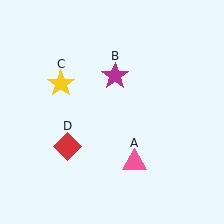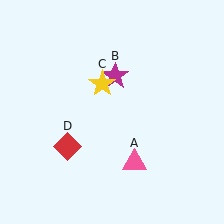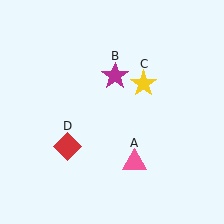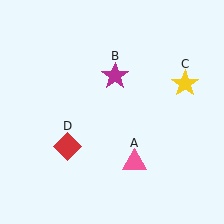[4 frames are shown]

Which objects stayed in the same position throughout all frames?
Pink triangle (object A) and magenta star (object B) and red diamond (object D) remained stationary.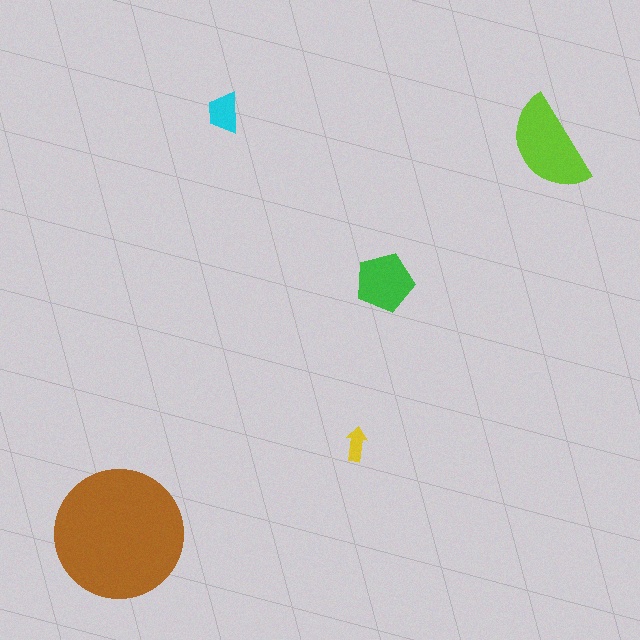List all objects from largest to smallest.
The brown circle, the lime semicircle, the green pentagon, the cyan trapezoid, the yellow arrow.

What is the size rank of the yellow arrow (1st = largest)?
5th.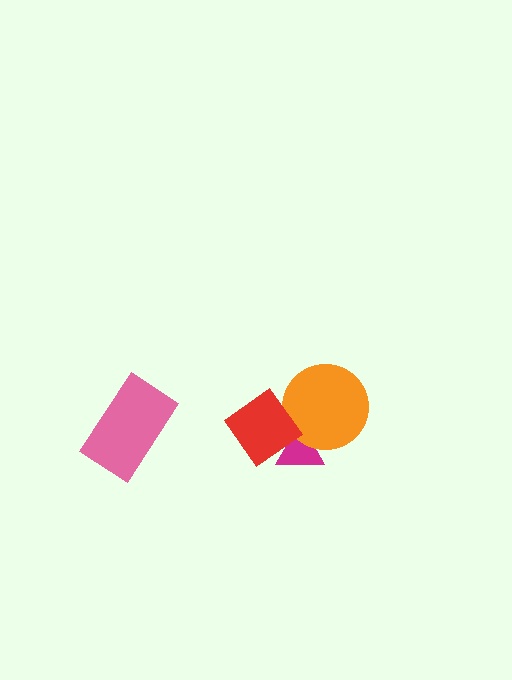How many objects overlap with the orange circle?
2 objects overlap with the orange circle.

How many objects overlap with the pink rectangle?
0 objects overlap with the pink rectangle.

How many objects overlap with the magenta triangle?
2 objects overlap with the magenta triangle.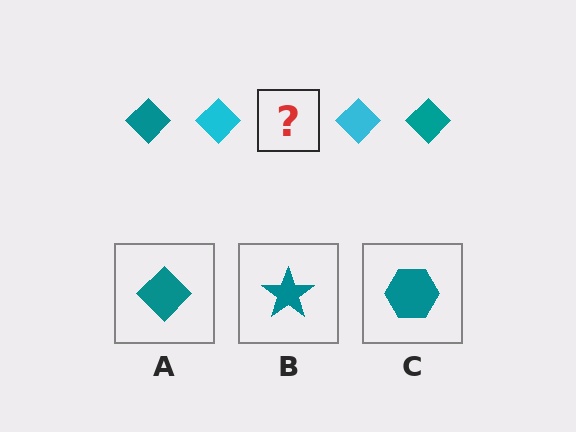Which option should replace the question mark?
Option A.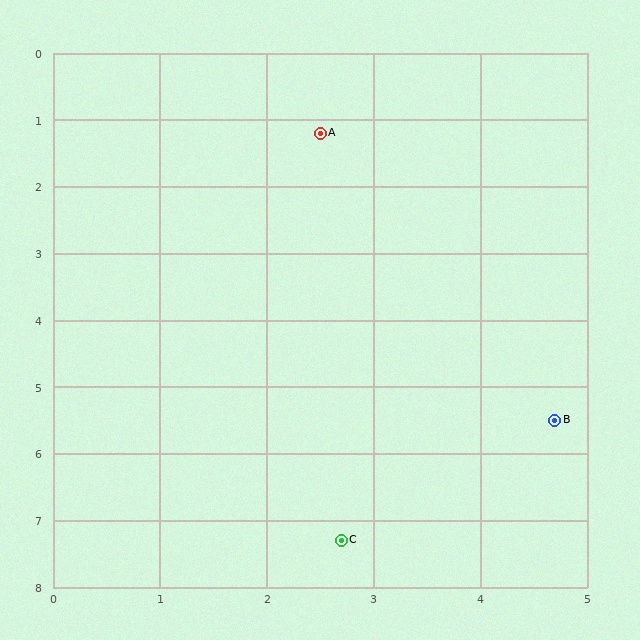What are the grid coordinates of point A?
Point A is at approximately (2.5, 1.2).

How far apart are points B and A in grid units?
Points B and A are about 4.8 grid units apart.